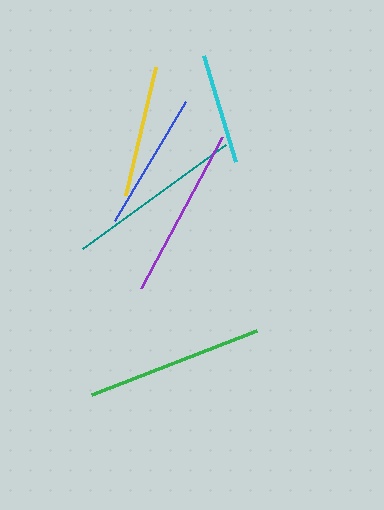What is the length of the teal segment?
The teal segment is approximately 177 pixels long.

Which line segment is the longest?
The green line is the longest at approximately 177 pixels.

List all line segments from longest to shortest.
From longest to shortest: green, teal, purple, blue, yellow, cyan.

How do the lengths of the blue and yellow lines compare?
The blue and yellow lines are approximately the same length.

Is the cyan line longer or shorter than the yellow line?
The yellow line is longer than the cyan line.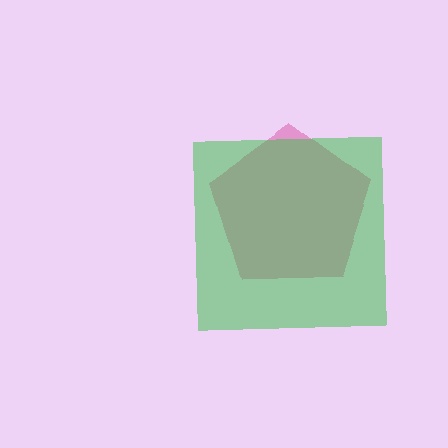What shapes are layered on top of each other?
The layered shapes are: a pink pentagon, a green square.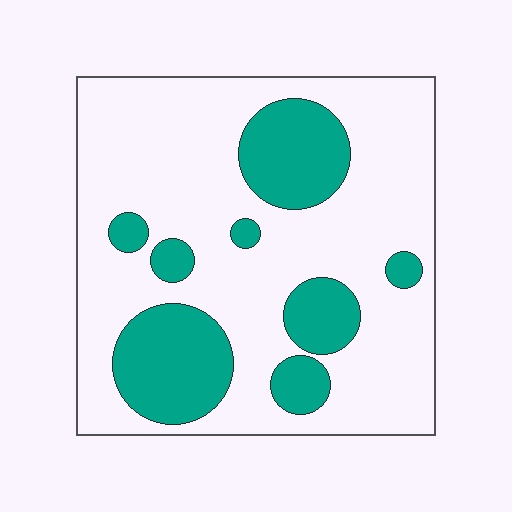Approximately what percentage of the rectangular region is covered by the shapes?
Approximately 25%.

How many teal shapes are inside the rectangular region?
8.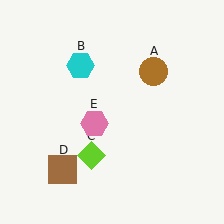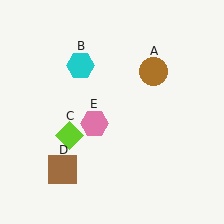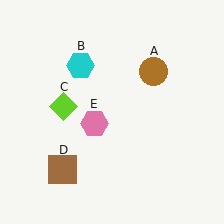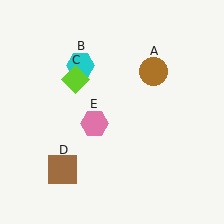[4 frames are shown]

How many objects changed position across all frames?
1 object changed position: lime diamond (object C).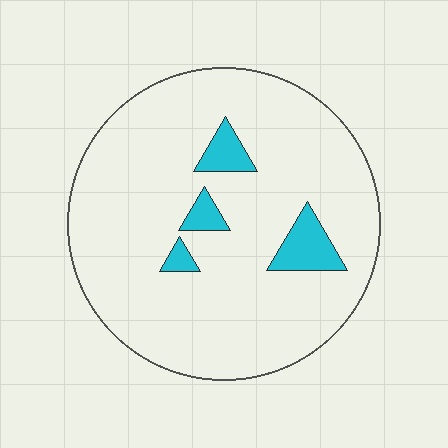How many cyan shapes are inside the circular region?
4.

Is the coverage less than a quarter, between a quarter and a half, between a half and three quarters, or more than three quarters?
Less than a quarter.